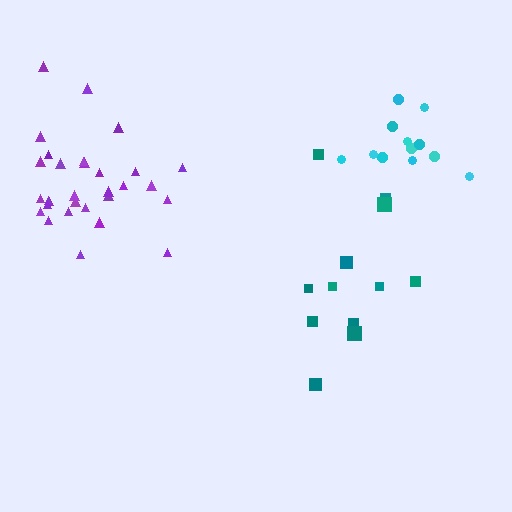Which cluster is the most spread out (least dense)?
Teal.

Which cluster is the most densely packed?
Purple.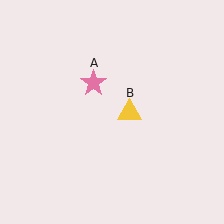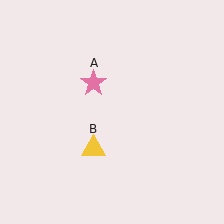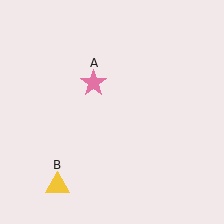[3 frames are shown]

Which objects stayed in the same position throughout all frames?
Pink star (object A) remained stationary.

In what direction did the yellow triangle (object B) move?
The yellow triangle (object B) moved down and to the left.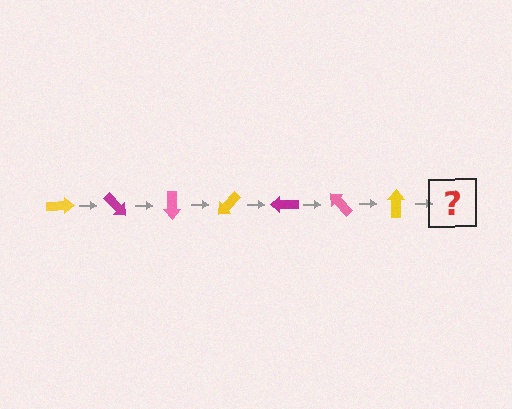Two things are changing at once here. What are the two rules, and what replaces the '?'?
The two rules are that it rotates 45 degrees each step and the color cycles through yellow, magenta, and pink. The '?' should be a magenta arrow, rotated 315 degrees from the start.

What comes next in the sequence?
The next element should be a magenta arrow, rotated 315 degrees from the start.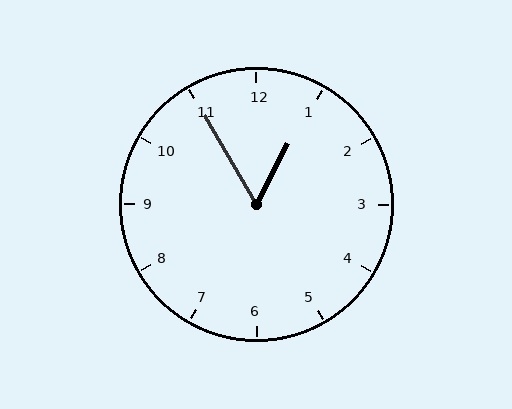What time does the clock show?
12:55.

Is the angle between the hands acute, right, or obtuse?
It is acute.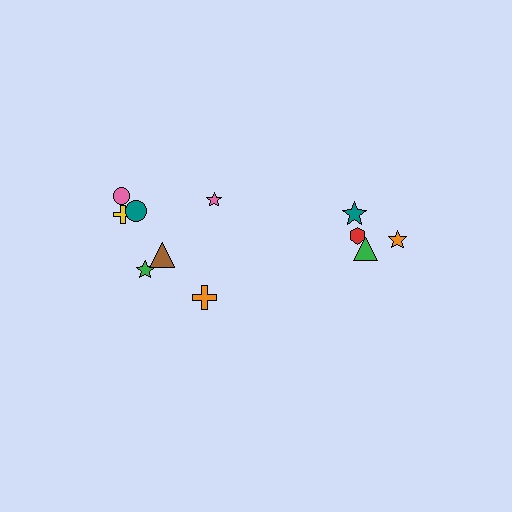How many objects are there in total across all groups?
There are 11 objects.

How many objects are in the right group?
There are 4 objects.